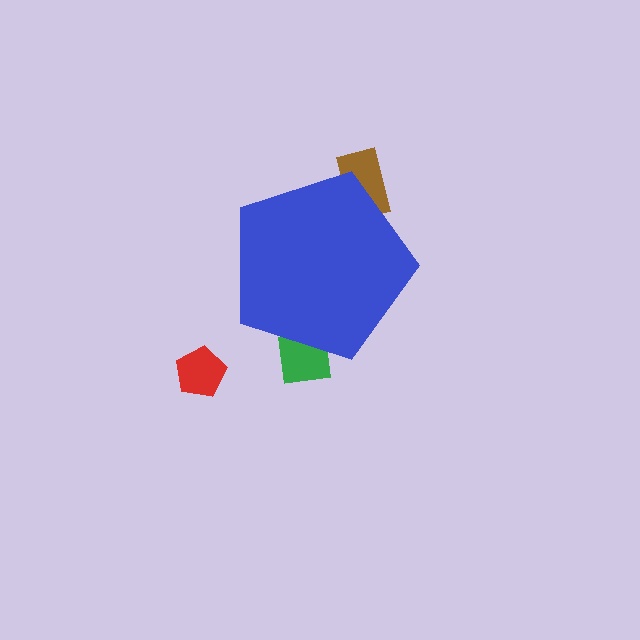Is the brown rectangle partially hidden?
Yes, the brown rectangle is partially hidden behind the blue pentagon.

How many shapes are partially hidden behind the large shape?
2 shapes are partially hidden.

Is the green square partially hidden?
Yes, the green square is partially hidden behind the blue pentagon.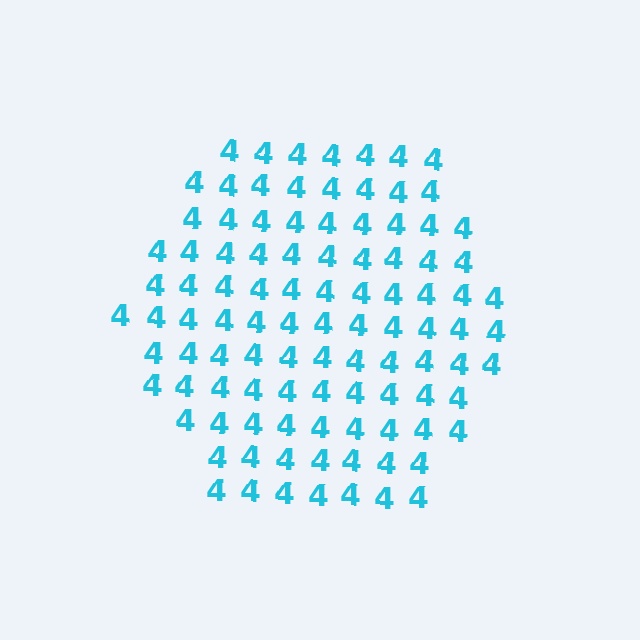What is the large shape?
The large shape is a hexagon.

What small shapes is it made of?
It is made of small digit 4's.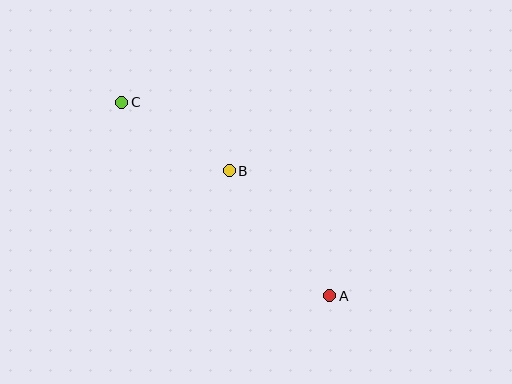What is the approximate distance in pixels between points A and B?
The distance between A and B is approximately 160 pixels.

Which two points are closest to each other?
Points B and C are closest to each other.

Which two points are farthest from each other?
Points A and C are farthest from each other.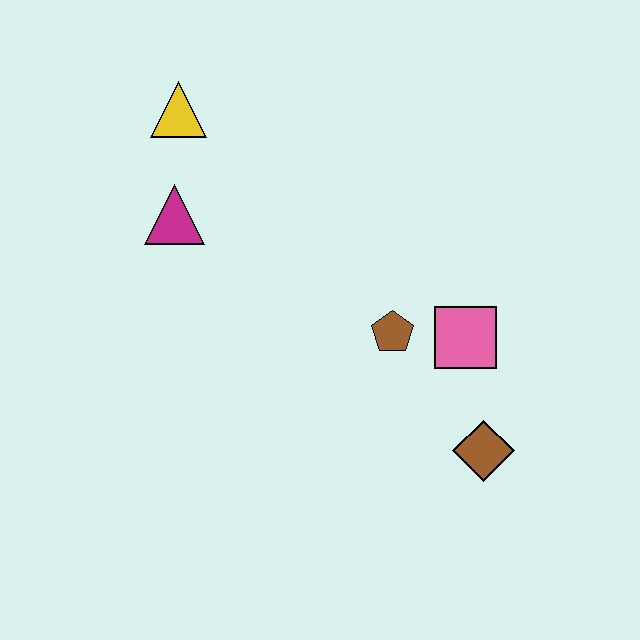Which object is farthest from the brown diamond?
The yellow triangle is farthest from the brown diamond.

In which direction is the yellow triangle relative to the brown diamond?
The yellow triangle is above the brown diamond.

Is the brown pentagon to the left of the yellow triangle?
No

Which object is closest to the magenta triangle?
The yellow triangle is closest to the magenta triangle.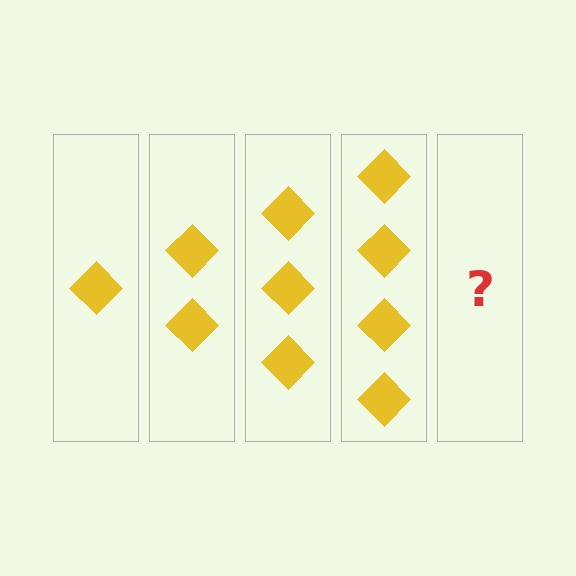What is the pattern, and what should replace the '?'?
The pattern is that each step adds one more diamond. The '?' should be 5 diamonds.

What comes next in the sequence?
The next element should be 5 diamonds.